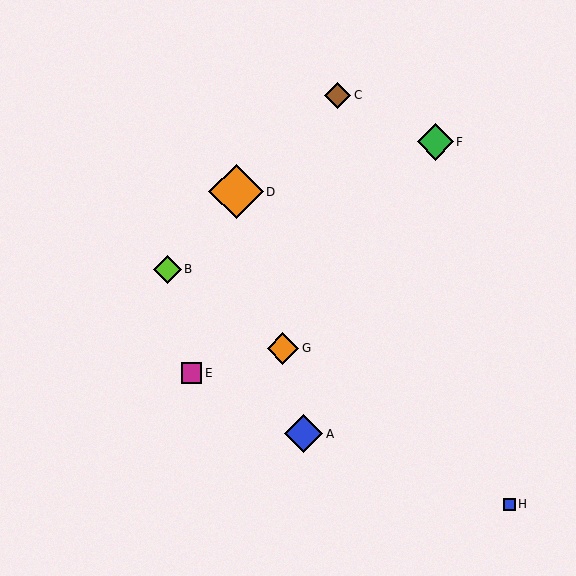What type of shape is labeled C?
Shape C is a brown diamond.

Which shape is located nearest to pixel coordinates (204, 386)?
The magenta square (labeled E) at (191, 373) is nearest to that location.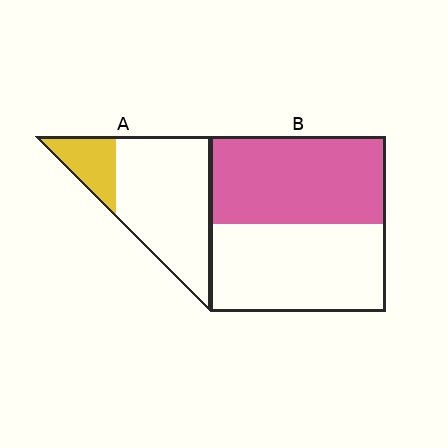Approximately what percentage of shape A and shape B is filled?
A is approximately 20% and B is approximately 50%.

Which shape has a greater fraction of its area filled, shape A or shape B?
Shape B.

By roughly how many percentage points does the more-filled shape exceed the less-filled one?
By roughly 30 percentage points (B over A).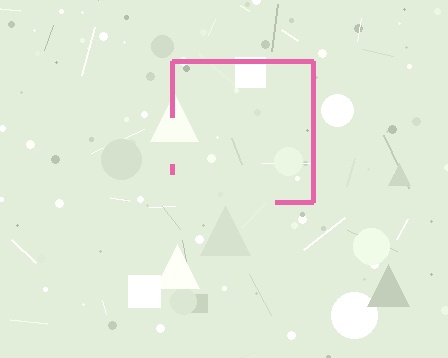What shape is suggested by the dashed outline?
The dashed outline suggests a square.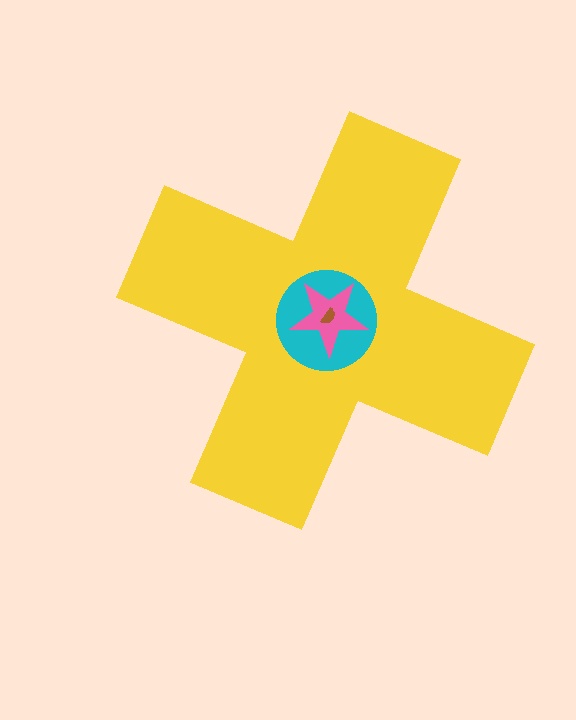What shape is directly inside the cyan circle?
The pink star.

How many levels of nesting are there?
4.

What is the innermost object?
The brown semicircle.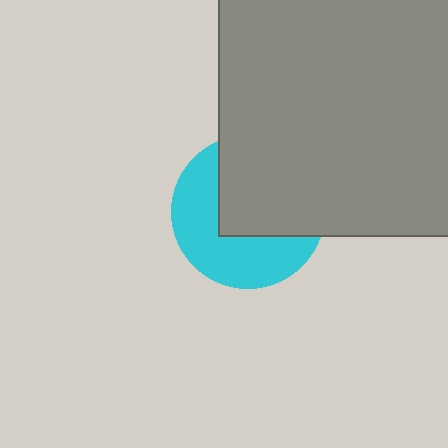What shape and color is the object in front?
The object in front is a gray square.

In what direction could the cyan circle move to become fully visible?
The cyan circle could move toward the lower-left. That would shift it out from behind the gray square entirely.